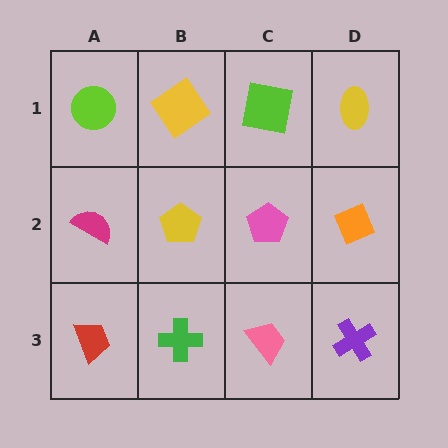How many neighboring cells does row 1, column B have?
3.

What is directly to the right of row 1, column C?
A yellow ellipse.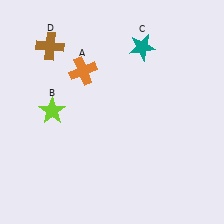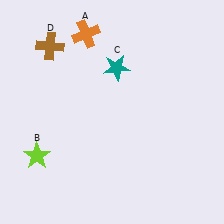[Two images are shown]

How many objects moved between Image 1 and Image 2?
3 objects moved between the two images.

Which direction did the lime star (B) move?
The lime star (B) moved down.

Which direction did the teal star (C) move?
The teal star (C) moved left.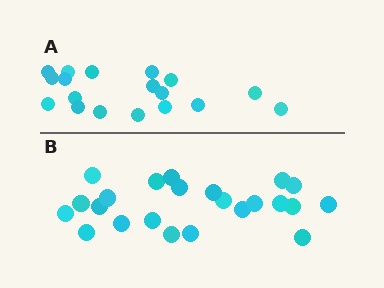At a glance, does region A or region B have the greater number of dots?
Region B (the bottom region) has more dots.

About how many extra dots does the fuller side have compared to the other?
Region B has about 5 more dots than region A.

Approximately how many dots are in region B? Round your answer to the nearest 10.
About 20 dots. (The exact count is 23, which rounds to 20.)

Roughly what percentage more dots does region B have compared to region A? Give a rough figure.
About 30% more.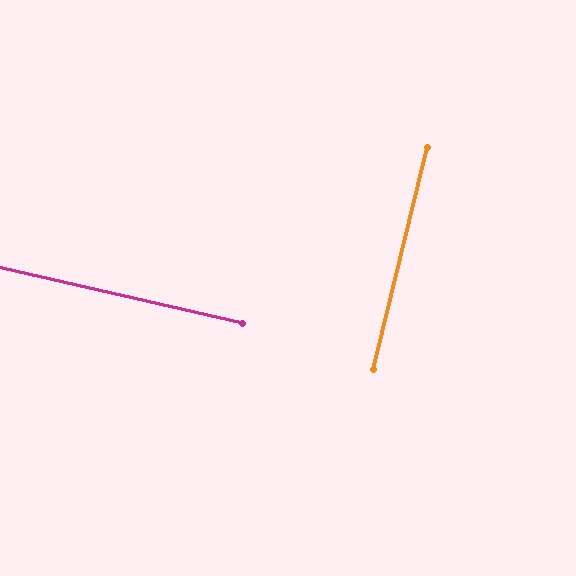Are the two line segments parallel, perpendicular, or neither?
Perpendicular — they meet at approximately 89°.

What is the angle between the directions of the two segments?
Approximately 89 degrees.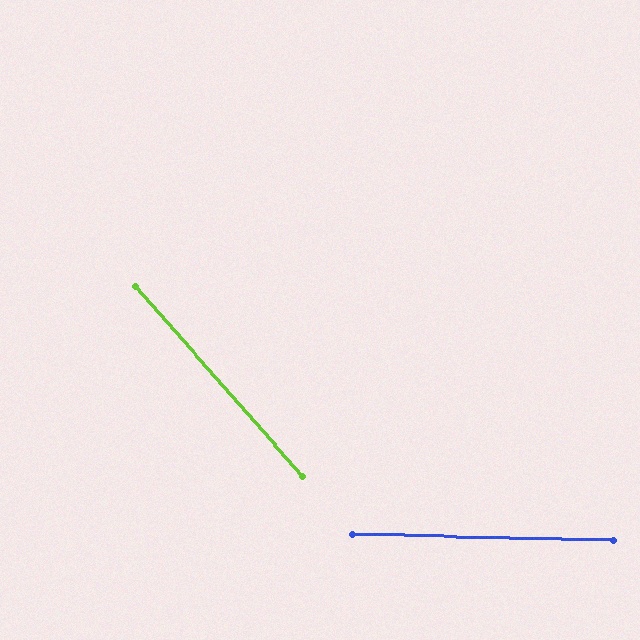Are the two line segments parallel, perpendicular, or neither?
Neither parallel nor perpendicular — they differ by about 47°.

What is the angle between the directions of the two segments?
Approximately 47 degrees.